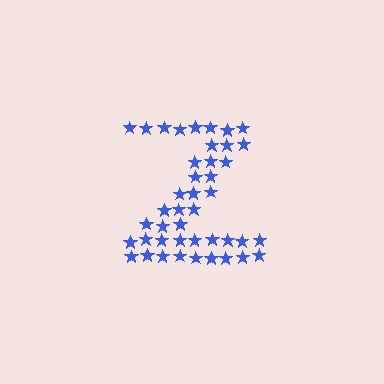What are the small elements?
The small elements are stars.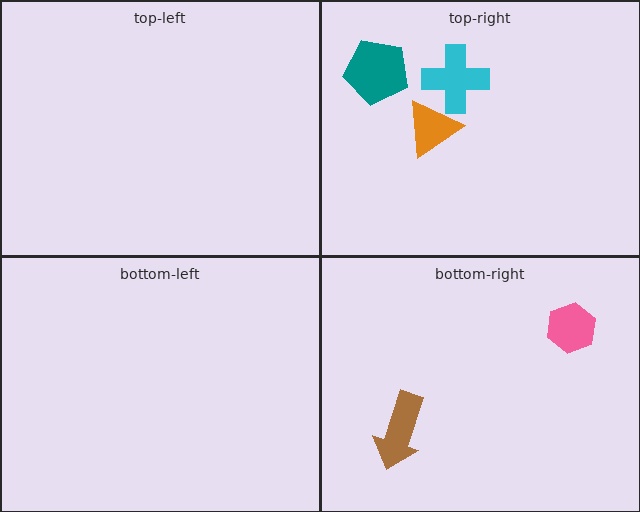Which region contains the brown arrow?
The bottom-right region.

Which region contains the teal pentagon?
The top-right region.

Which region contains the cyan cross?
The top-right region.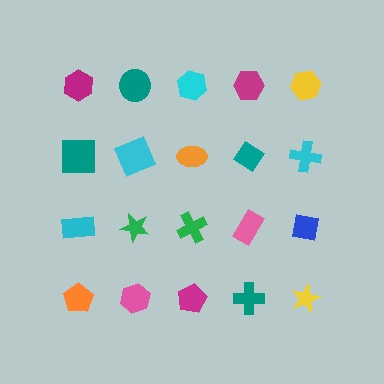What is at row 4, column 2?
A pink hexagon.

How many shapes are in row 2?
5 shapes.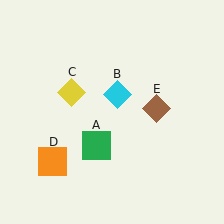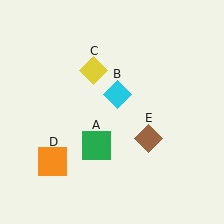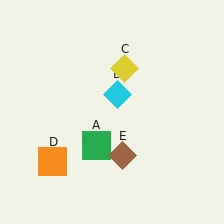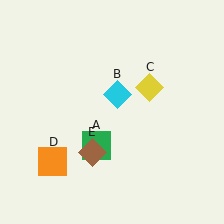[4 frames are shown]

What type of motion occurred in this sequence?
The yellow diamond (object C), brown diamond (object E) rotated clockwise around the center of the scene.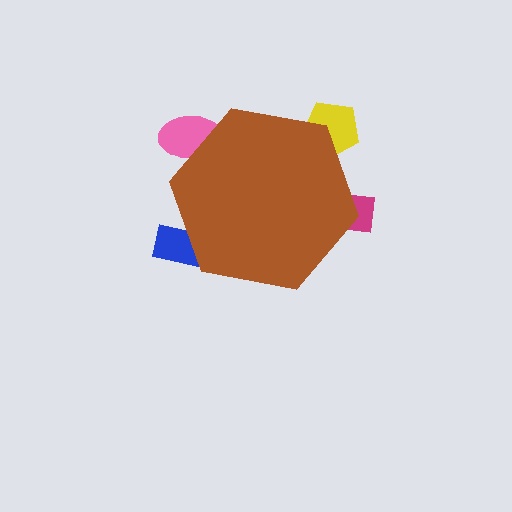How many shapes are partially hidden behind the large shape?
4 shapes are partially hidden.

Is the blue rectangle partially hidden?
Yes, the blue rectangle is partially hidden behind the brown hexagon.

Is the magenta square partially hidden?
Yes, the magenta square is partially hidden behind the brown hexagon.